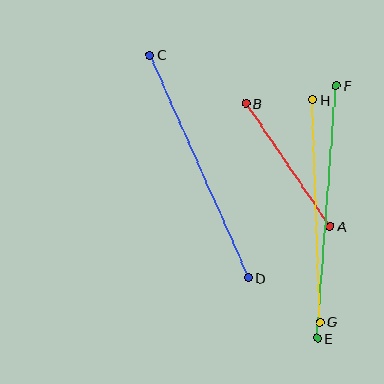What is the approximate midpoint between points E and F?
The midpoint is at approximately (327, 212) pixels.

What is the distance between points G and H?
The distance is approximately 222 pixels.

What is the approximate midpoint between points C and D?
The midpoint is at approximately (199, 166) pixels.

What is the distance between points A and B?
The distance is approximately 149 pixels.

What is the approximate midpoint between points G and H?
The midpoint is at approximately (316, 211) pixels.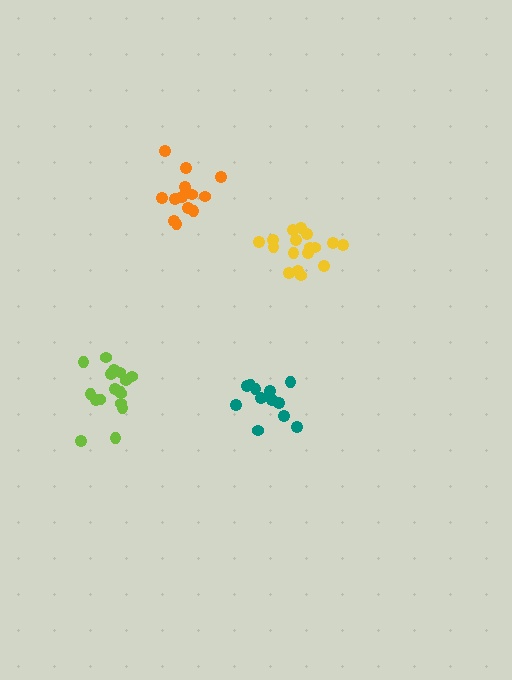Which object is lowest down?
The teal cluster is bottommost.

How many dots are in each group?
Group 1: 17 dots, Group 2: 12 dots, Group 3: 13 dots, Group 4: 17 dots (59 total).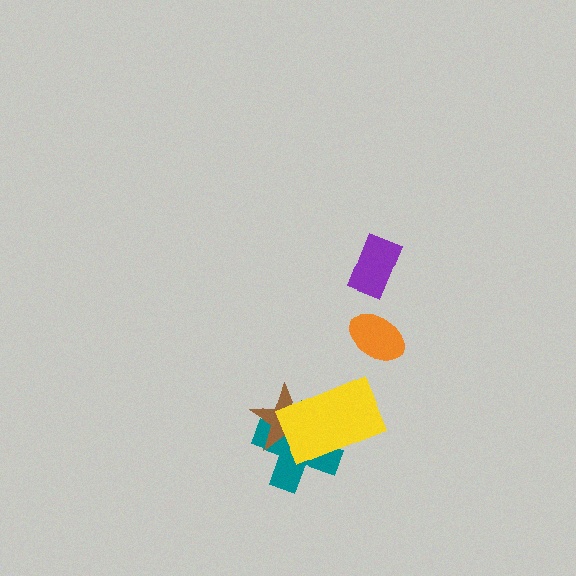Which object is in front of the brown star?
The yellow rectangle is in front of the brown star.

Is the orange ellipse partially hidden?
No, no other shape covers it.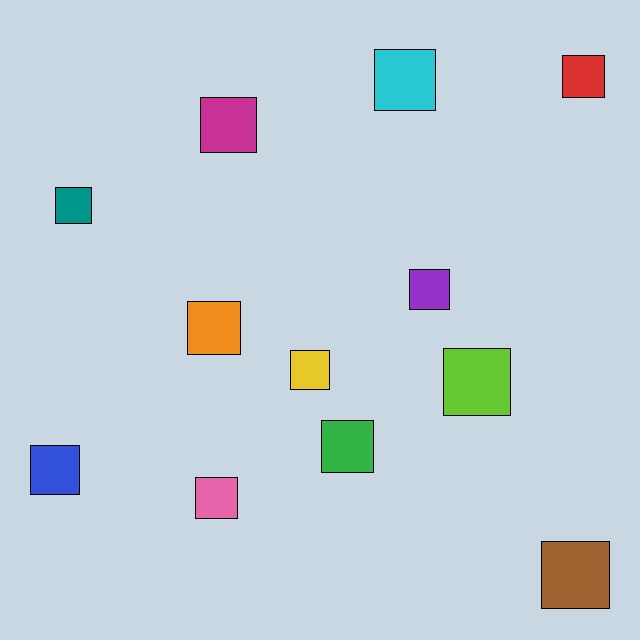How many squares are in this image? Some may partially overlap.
There are 12 squares.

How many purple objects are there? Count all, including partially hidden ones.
There is 1 purple object.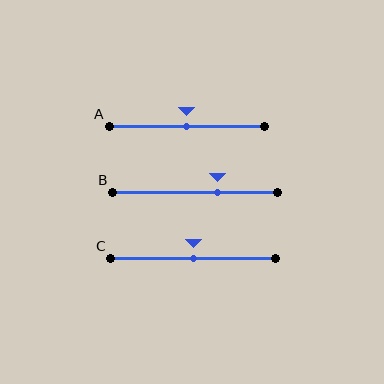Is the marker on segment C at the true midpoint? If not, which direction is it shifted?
Yes, the marker on segment C is at the true midpoint.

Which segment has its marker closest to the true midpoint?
Segment A has its marker closest to the true midpoint.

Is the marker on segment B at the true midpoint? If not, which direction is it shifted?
No, the marker on segment B is shifted to the right by about 14% of the segment length.